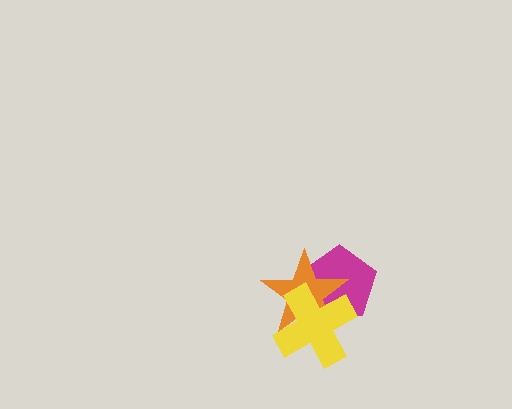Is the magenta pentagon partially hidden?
Yes, it is partially covered by another shape.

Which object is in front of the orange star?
The yellow cross is in front of the orange star.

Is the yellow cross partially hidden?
No, no other shape covers it.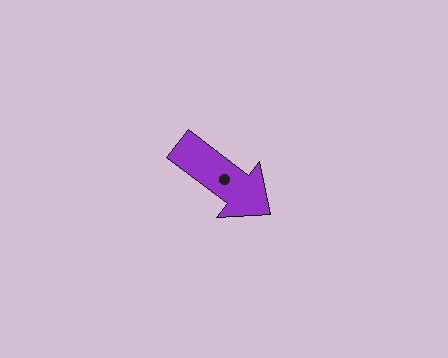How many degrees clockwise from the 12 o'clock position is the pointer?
Approximately 127 degrees.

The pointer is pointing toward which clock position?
Roughly 4 o'clock.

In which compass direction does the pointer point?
Southeast.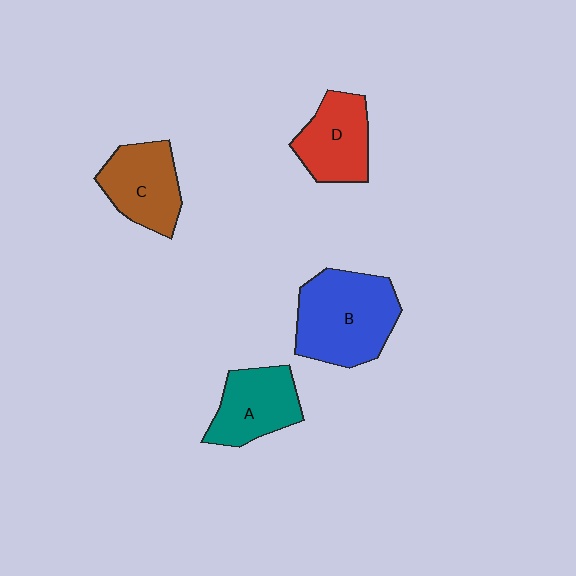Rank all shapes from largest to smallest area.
From largest to smallest: B (blue), C (brown), A (teal), D (red).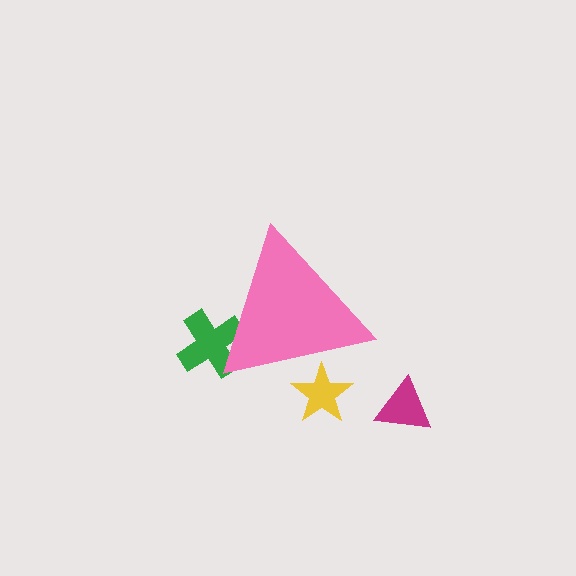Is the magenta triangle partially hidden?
No, the magenta triangle is fully visible.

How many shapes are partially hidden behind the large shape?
2 shapes are partially hidden.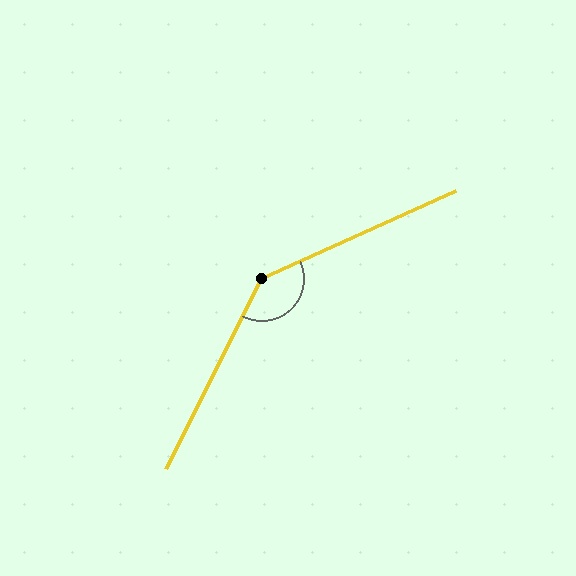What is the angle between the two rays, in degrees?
Approximately 141 degrees.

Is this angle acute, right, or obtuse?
It is obtuse.